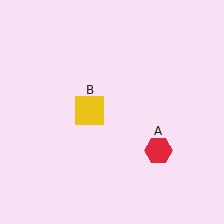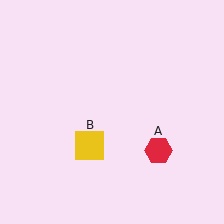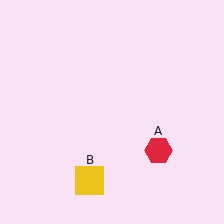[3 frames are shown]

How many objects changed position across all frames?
1 object changed position: yellow square (object B).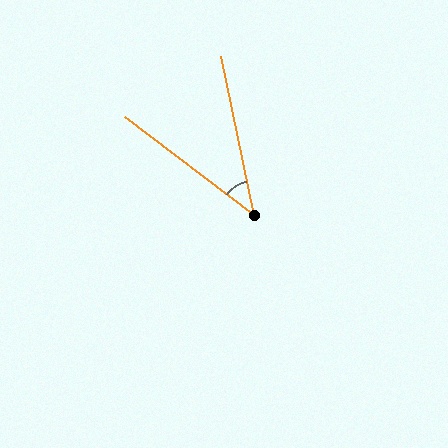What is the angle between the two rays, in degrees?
Approximately 41 degrees.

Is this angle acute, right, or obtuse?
It is acute.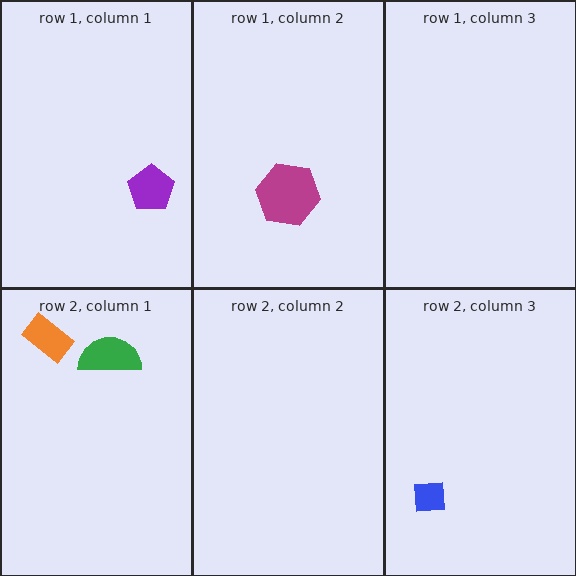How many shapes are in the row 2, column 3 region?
1.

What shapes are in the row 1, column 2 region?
The magenta hexagon.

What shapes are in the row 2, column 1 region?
The green semicircle, the orange rectangle.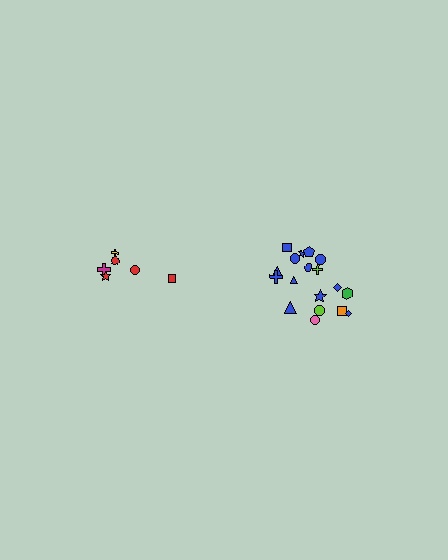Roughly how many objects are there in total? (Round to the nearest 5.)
Roughly 25 objects in total.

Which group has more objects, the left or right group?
The right group.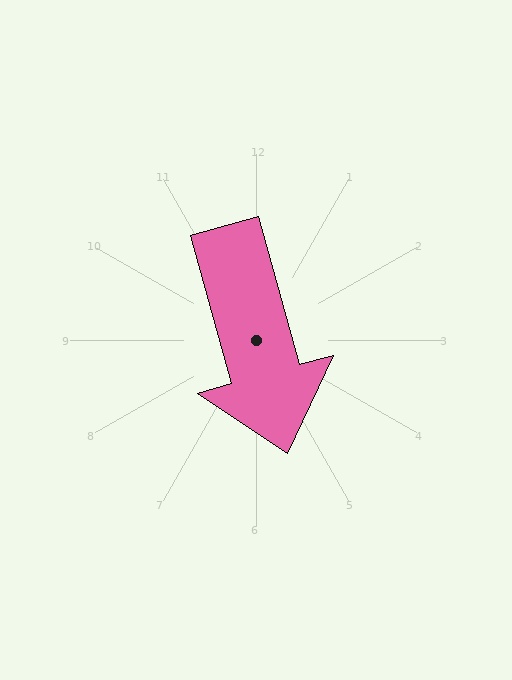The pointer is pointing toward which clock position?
Roughly 5 o'clock.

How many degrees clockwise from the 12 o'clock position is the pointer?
Approximately 164 degrees.